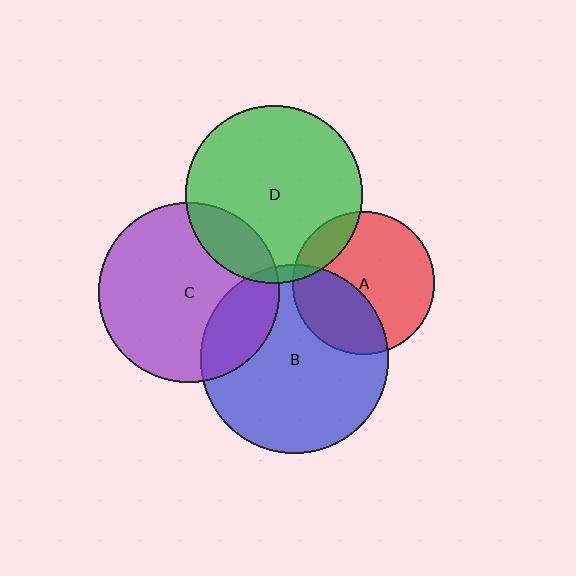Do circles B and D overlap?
Yes.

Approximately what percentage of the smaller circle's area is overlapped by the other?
Approximately 5%.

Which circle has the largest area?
Circle B (blue).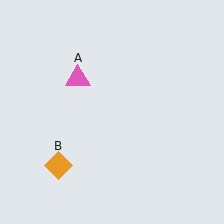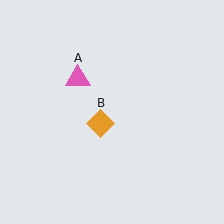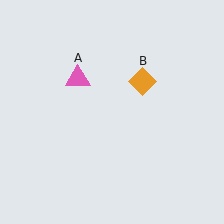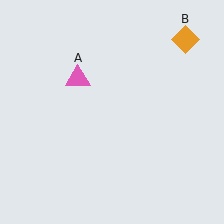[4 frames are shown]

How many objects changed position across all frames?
1 object changed position: orange diamond (object B).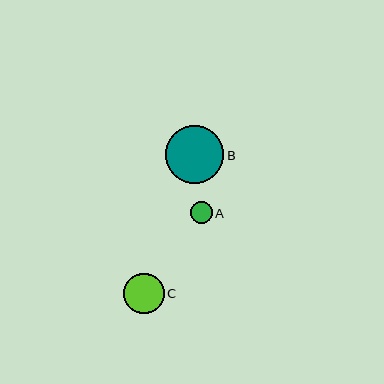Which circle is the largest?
Circle B is the largest with a size of approximately 58 pixels.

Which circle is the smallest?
Circle A is the smallest with a size of approximately 21 pixels.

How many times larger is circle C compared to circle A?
Circle C is approximately 1.9 times the size of circle A.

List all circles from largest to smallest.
From largest to smallest: B, C, A.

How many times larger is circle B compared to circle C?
Circle B is approximately 1.5 times the size of circle C.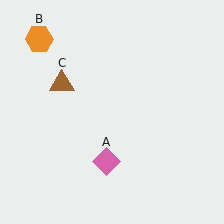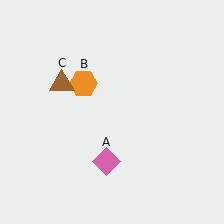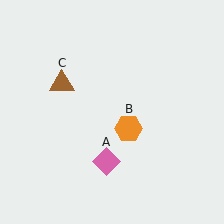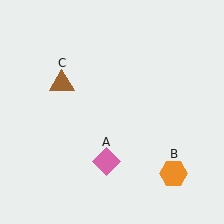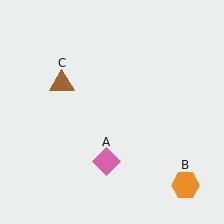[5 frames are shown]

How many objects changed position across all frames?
1 object changed position: orange hexagon (object B).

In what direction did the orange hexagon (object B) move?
The orange hexagon (object B) moved down and to the right.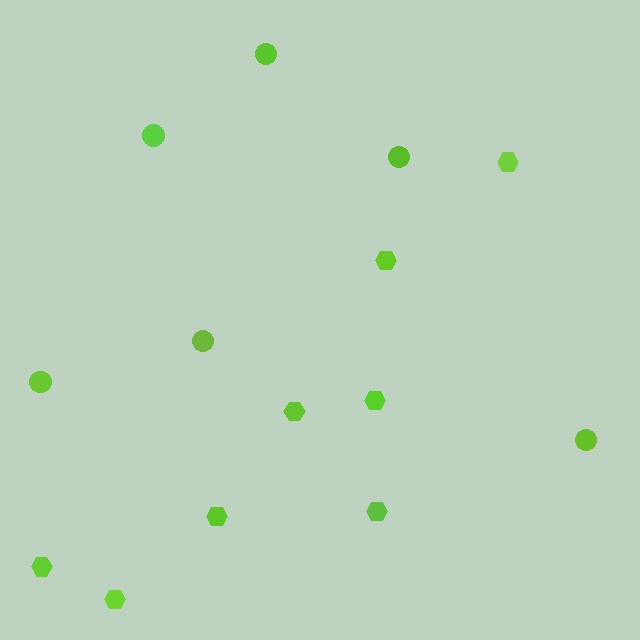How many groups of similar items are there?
There are 2 groups: one group of hexagons (8) and one group of circles (6).